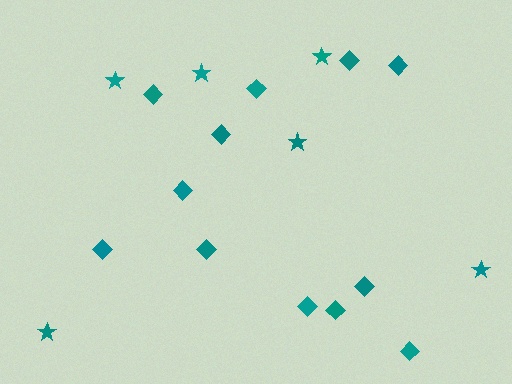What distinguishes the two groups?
There are 2 groups: one group of diamonds (12) and one group of stars (6).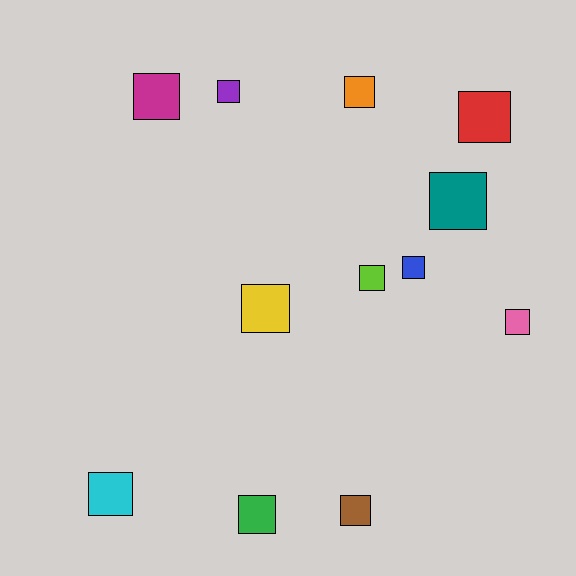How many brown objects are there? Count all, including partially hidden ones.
There is 1 brown object.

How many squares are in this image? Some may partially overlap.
There are 12 squares.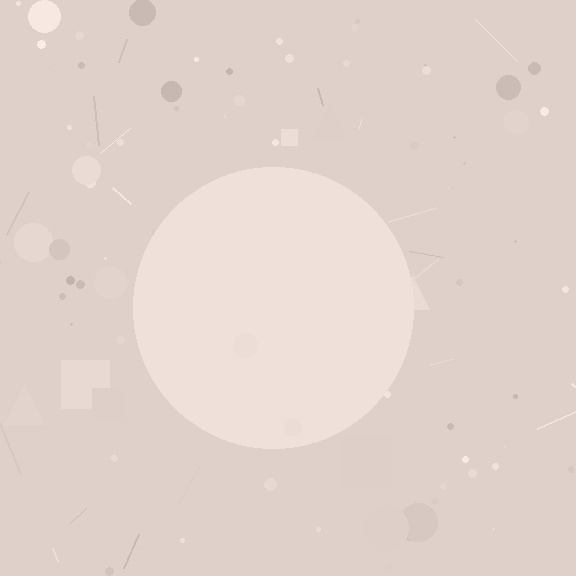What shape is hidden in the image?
A circle is hidden in the image.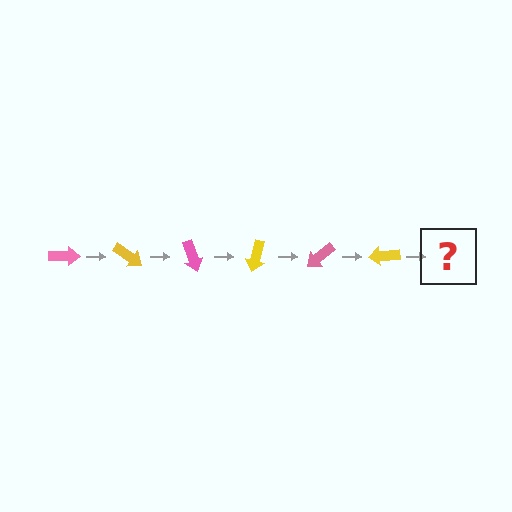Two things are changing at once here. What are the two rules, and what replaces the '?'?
The two rules are that it rotates 35 degrees each step and the color cycles through pink and yellow. The '?' should be a pink arrow, rotated 210 degrees from the start.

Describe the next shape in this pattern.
It should be a pink arrow, rotated 210 degrees from the start.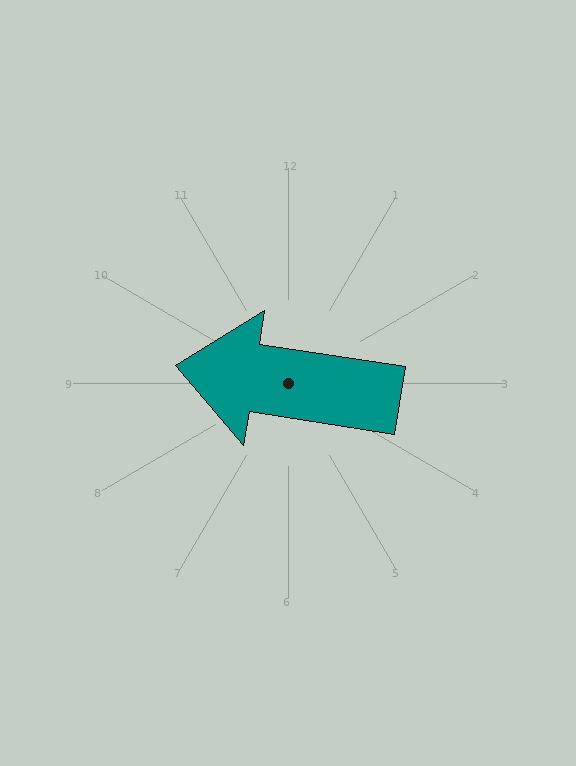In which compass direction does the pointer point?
West.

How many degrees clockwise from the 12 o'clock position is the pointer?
Approximately 279 degrees.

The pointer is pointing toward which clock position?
Roughly 9 o'clock.